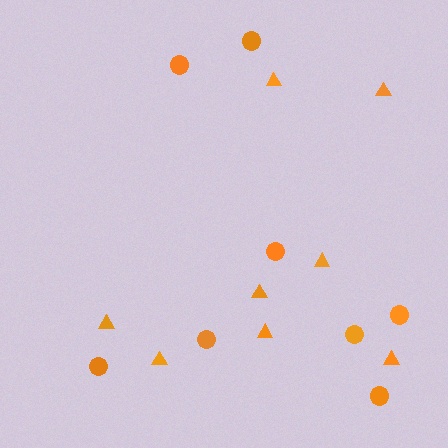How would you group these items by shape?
There are 2 groups: one group of triangles (8) and one group of circles (8).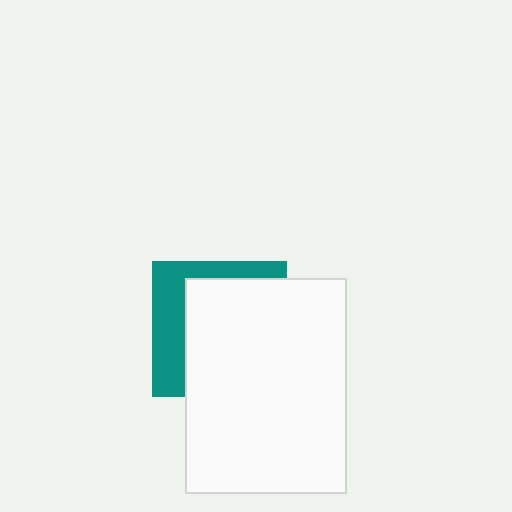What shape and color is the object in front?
The object in front is a white rectangle.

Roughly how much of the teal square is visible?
A small part of it is visible (roughly 34%).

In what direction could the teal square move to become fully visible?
The teal square could move left. That would shift it out from behind the white rectangle entirely.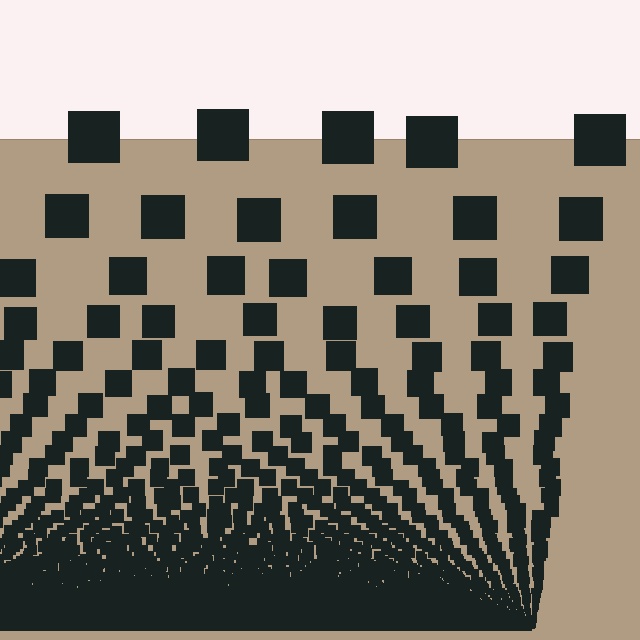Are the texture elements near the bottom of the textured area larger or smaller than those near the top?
Smaller. The gradient is inverted — elements near the bottom are smaller and denser.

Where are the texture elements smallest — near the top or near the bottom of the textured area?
Near the bottom.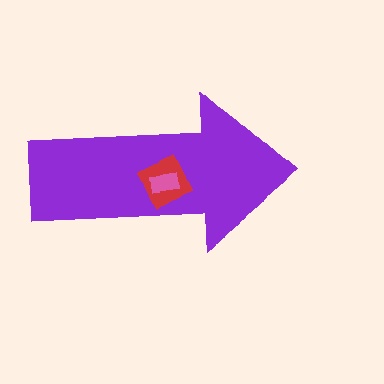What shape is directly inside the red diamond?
The pink rectangle.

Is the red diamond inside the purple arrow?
Yes.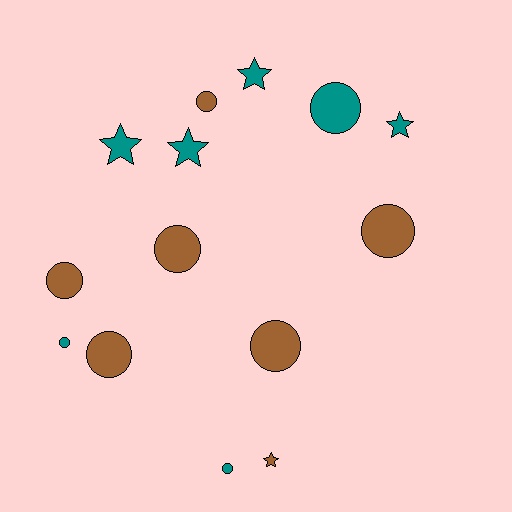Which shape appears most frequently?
Circle, with 9 objects.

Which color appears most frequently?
Teal, with 7 objects.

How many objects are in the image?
There are 14 objects.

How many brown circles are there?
There are 6 brown circles.